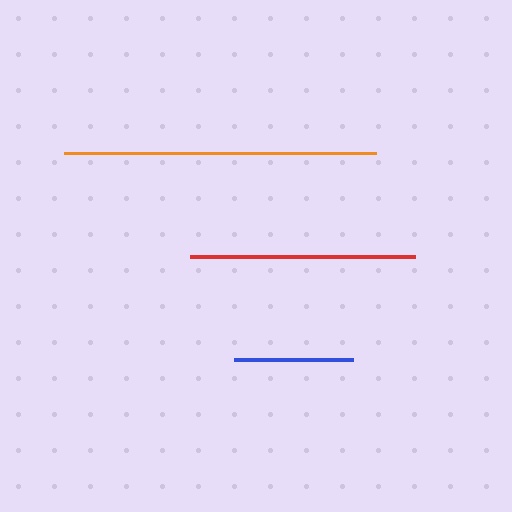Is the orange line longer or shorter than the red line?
The orange line is longer than the red line.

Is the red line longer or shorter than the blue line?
The red line is longer than the blue line.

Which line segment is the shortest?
The blue line is the shortest at approximately 119 pixels.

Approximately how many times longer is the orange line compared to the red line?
The orange line is approximately 1.4 times the length of the red line.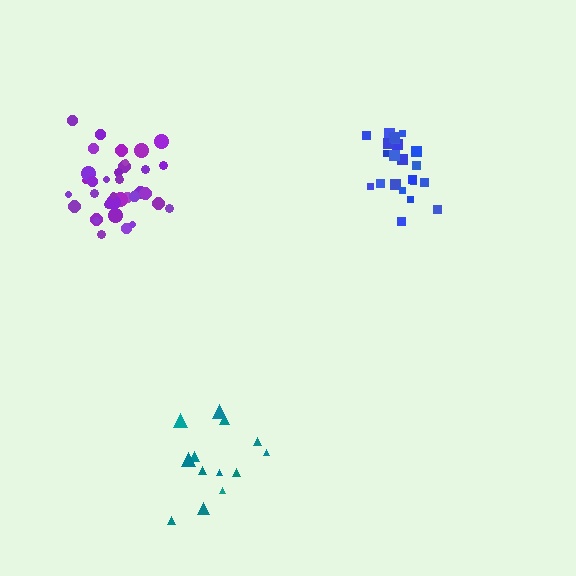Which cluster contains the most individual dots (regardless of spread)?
Purple (35).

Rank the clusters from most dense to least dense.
purple, blue, teal.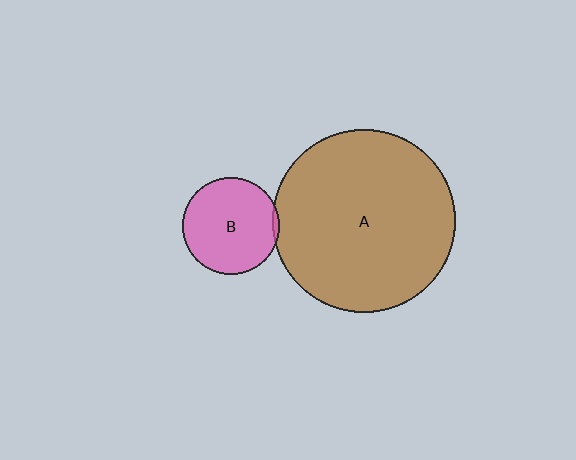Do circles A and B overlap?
Yes.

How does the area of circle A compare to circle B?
Approximately 3.6 times.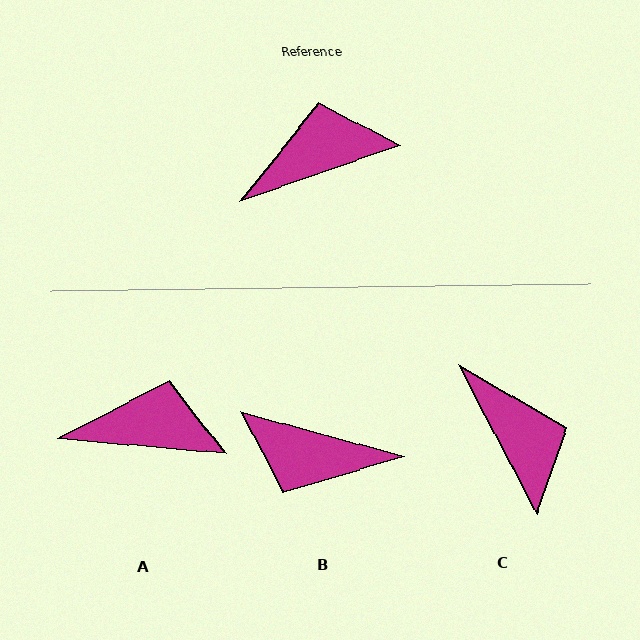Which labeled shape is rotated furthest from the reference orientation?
B, about 146 degrees away.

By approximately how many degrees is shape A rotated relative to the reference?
Approximately 24 degrees clockwise.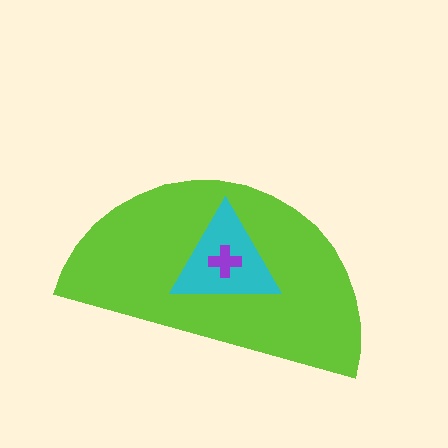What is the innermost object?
The purple cross.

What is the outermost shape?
The lime semicircle.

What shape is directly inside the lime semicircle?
The cyan triangle.